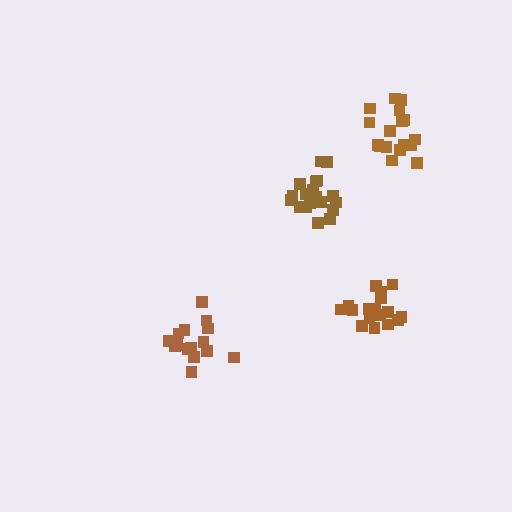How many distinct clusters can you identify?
There are 4 distinct clusters.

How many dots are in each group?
Group 1: 15 dots, Group 2: 20 dots, Group 3: 17 dots, Group 4: 21 dots (73 total).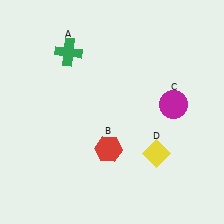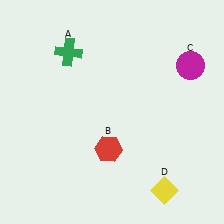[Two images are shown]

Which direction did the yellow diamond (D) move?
The yellow diamond (D) moved down.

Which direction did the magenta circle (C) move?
The magenta circle (C) moved up.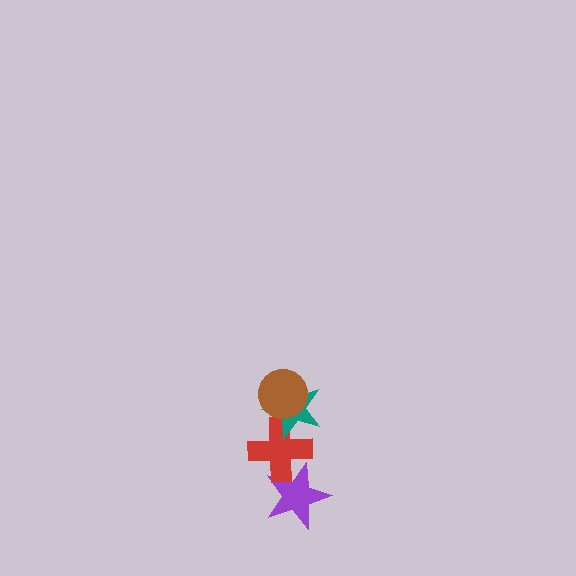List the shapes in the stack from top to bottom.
From top to bottom: the brown circle, the teal star, the red cross, the purple star.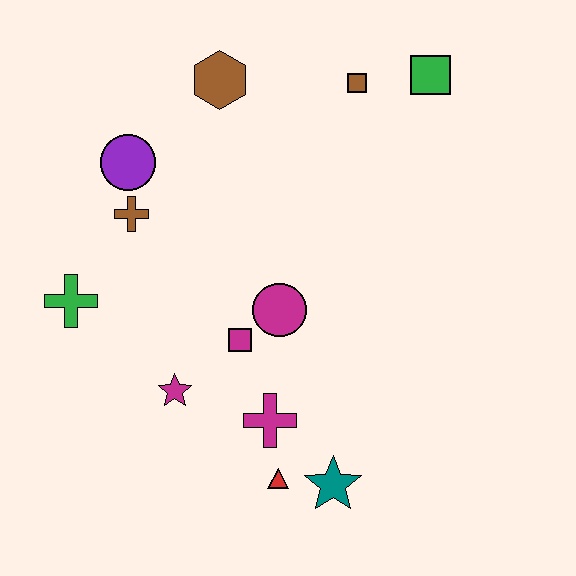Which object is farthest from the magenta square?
The green square is farthest from the magenta square.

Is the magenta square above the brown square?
No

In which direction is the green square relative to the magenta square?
The green square is above the magenta square.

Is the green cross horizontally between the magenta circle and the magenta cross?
No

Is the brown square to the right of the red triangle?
Yes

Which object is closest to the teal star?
The red triangle is closest to the teal star.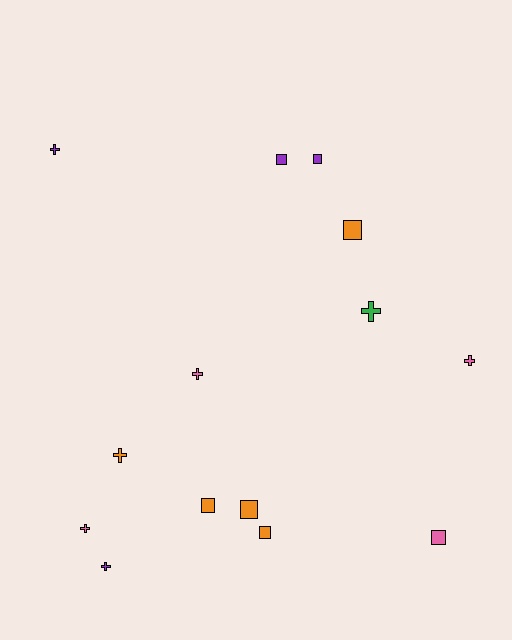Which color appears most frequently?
Orange, with 5 objects.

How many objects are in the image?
There are 14 objects.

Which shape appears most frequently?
Cross, with 7 objects.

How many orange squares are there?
There are 4 orange squares.